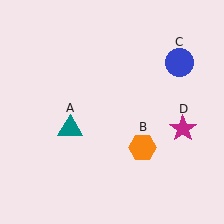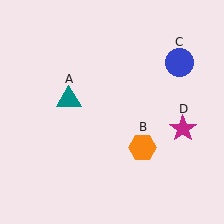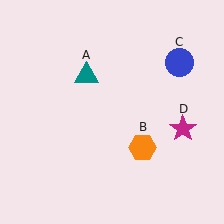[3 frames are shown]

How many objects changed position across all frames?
1 object changed position: teal triangle (object A).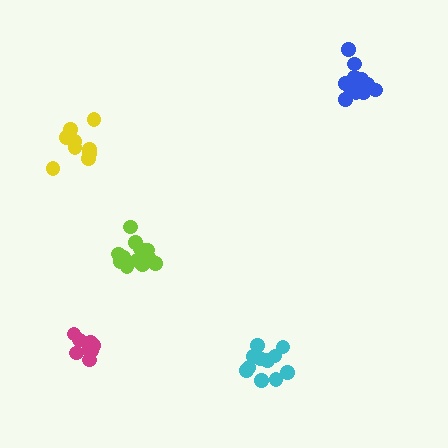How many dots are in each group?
Group 1: 8 dots, Group 2: 9 dots, Group 3: 11 dots, Group 4: 12 dots, Group 5: 13 dots (53 total).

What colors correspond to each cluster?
The clusters are colored: magenta, yellow, cyan, blue, lime.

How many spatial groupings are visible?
There are 5 spatial groupings.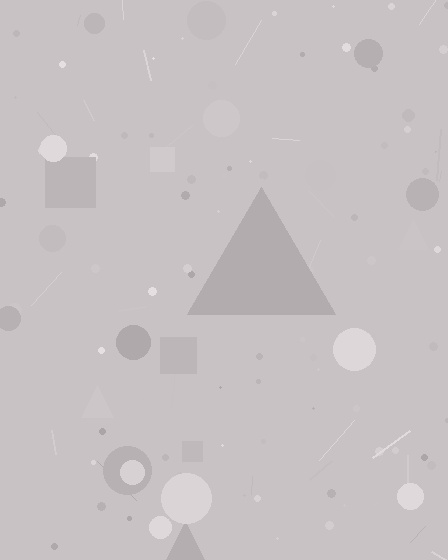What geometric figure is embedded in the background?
A triangle is embedded in the background.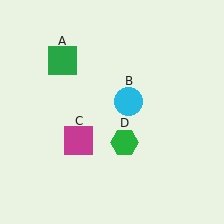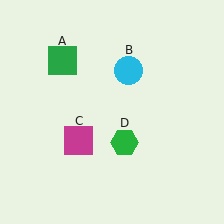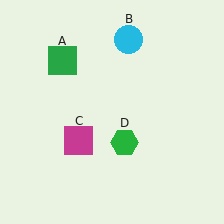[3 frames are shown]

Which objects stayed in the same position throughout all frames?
Green square (object A) and magenta square (object C) and green hexagon (object D) remained stationary.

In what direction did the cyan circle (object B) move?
The cyan circle (object B) moved up.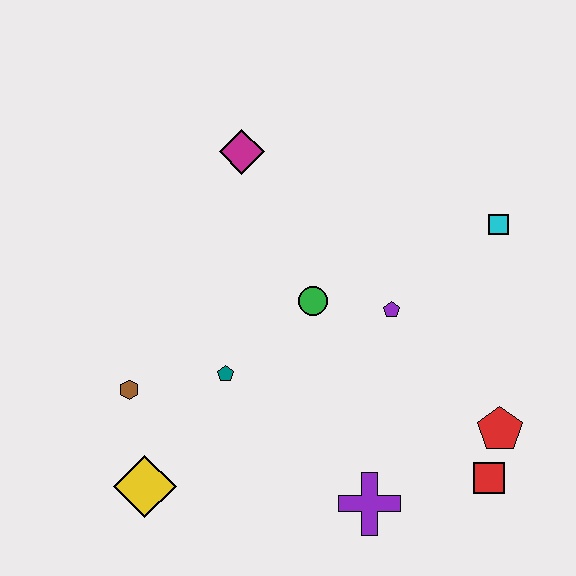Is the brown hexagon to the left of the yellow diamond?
Yes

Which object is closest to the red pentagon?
The red square is closest to the red pentagon.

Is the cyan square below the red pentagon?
No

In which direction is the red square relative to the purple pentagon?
The red square is below the purple pentagon.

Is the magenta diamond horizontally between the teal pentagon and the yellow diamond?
No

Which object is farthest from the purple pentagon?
The yellow diamond is farthest from the purple pentagon.